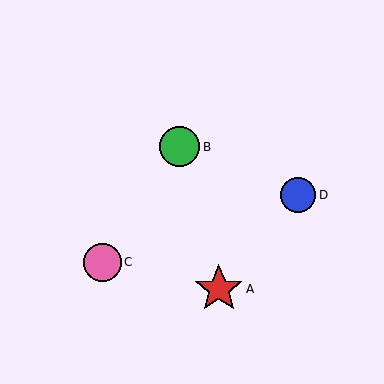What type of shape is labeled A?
Shape A is a red star.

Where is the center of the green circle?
The center of the green circle is at (180, 147).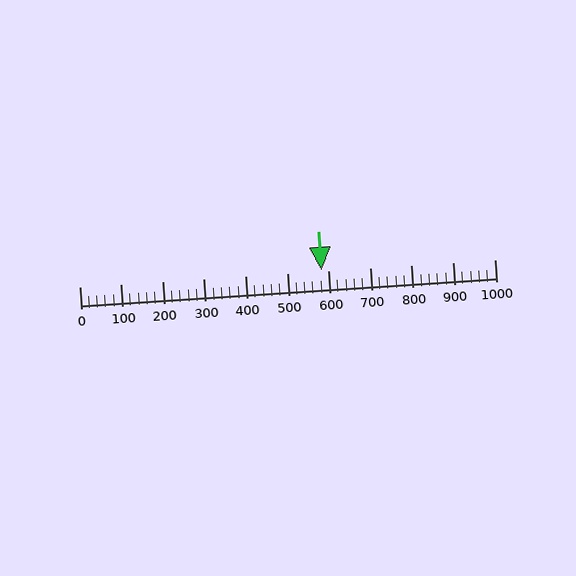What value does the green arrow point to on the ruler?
The green arrow points to approximately 583.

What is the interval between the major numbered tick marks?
The major tick marks are spaced 100 units apart.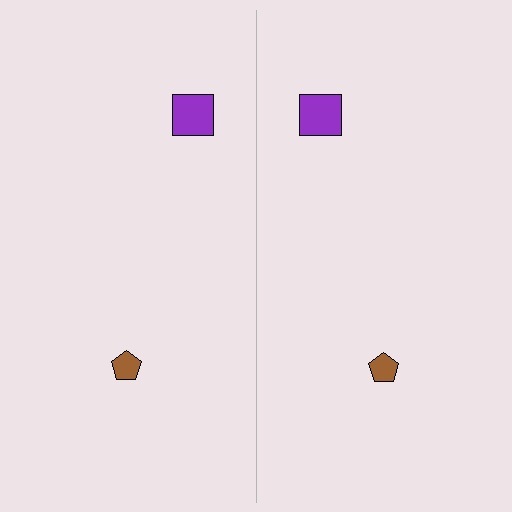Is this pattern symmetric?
Yes, this pattern has bilateral (reflection) symmetry.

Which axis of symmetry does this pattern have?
The pattern has a vertical axis of symmetry running through the center of the image.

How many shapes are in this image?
There are 4 shapes in this image.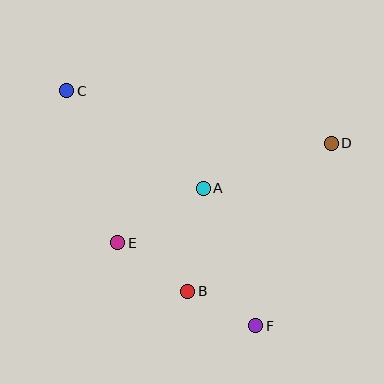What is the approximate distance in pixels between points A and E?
The distance between A and E is approximately 101 pixels.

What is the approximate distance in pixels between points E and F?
The distance between E and F is approximately 161 pixels.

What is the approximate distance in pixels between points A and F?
The distance between A and F is approximately 147 pixels.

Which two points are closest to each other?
Points B and F are closest to each other.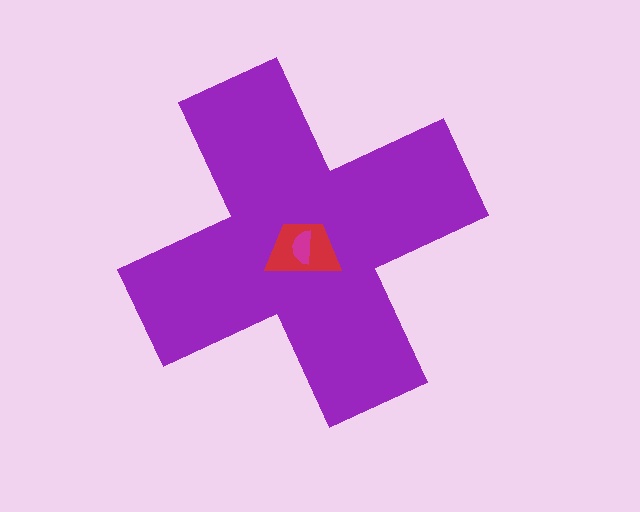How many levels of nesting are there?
3.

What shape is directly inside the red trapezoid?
The magenta semicircle.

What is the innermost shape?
The magenta semicircle.